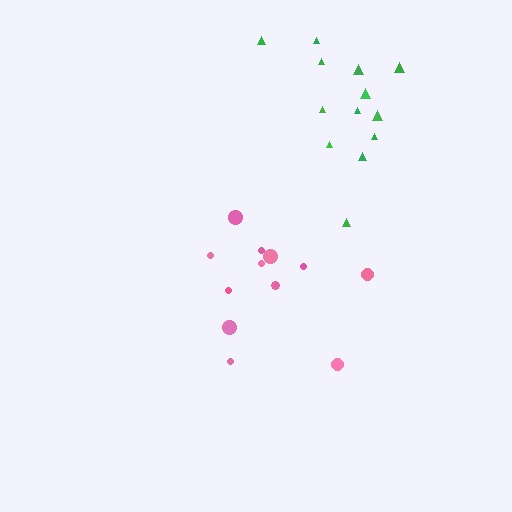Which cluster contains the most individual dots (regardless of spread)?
Green (13).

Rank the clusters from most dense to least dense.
green, pink.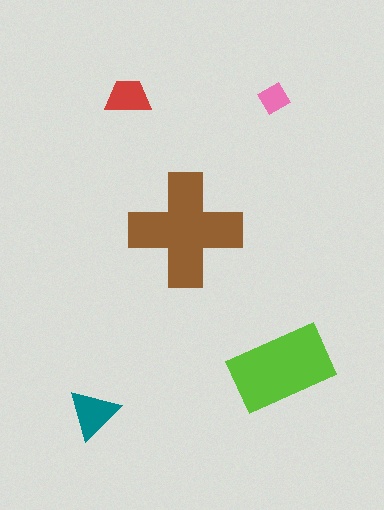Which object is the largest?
The brown cross.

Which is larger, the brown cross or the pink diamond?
The brown cross.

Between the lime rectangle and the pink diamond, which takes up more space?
The lime rectangle.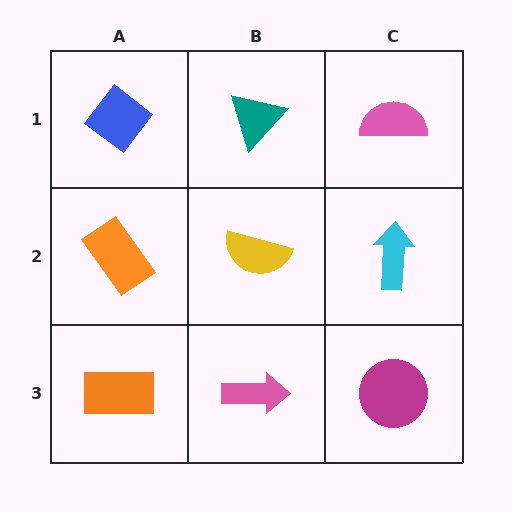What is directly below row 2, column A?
An orange rectangle.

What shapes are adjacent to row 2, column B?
A teal triangle (row 1, column B), a pink arrow (row 3, column B), an orange rectangle (row 2, column A), a cyan arrow (row 2, column C).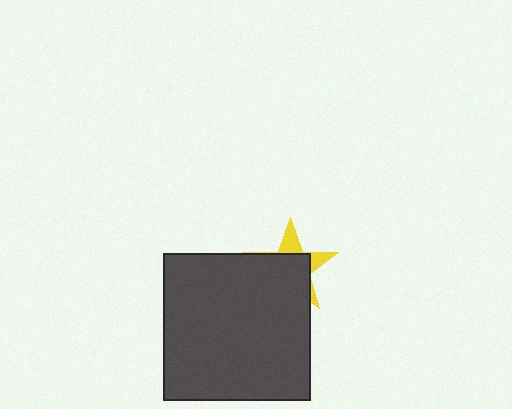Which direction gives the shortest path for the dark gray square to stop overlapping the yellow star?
Moving toward the lower-left gives the shortest separation.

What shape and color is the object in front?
The object in front is a dark gray square.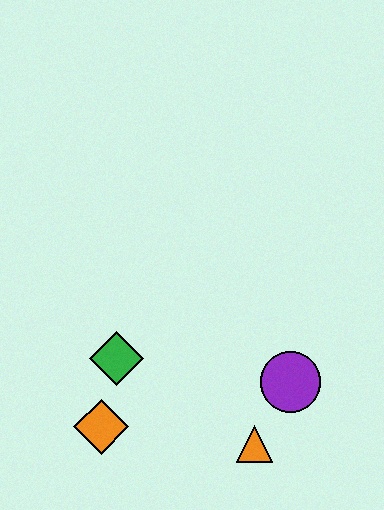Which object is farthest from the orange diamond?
The purple circle is farthest from the orange diamond.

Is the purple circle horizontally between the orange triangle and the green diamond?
No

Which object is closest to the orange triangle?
The purple circle is closest to the orange triangle.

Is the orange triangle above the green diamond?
No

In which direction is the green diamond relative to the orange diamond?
The green diamond is above the orange diamond.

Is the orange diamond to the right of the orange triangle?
No